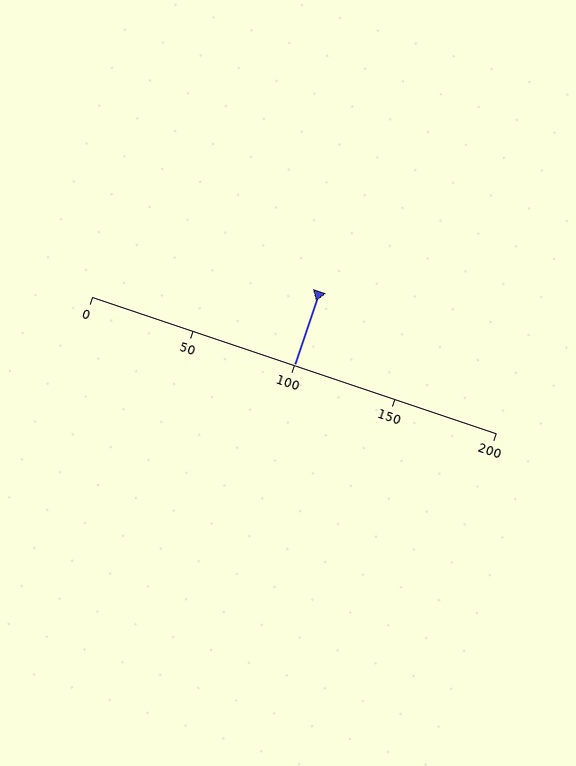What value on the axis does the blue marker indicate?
The marker indicates approximately 100.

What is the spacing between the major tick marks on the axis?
The major ticks are spaced 50 apart.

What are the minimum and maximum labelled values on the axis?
The axis runs from 0 to 200.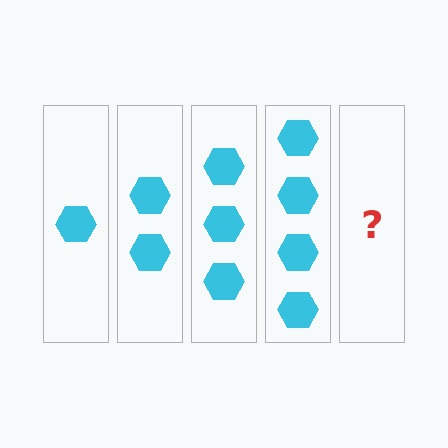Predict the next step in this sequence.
The next step is 5 hexagons.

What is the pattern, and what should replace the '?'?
The pattern is that each step adds one more hexagon. The '?' should be 5 hexagons.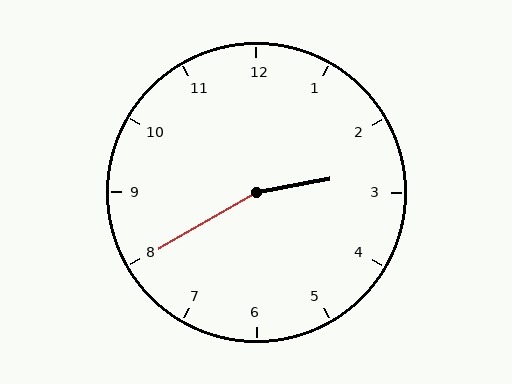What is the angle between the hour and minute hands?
Approximately 160 degrees.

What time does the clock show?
2:40.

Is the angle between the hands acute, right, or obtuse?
It is obtuse.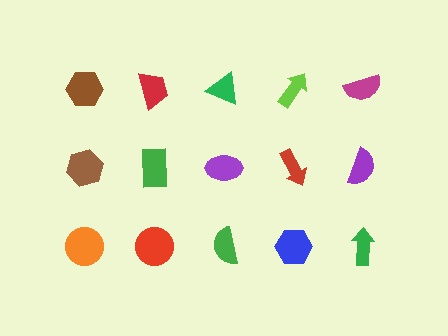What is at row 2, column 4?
A red arrow.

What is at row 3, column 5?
A green arrow.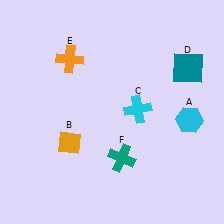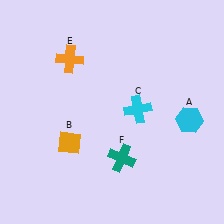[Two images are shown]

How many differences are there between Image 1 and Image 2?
There is 1 difference between the two images.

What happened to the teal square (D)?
The teal square (D) was removed in Image 2. It was in the top-right area of Image 1.